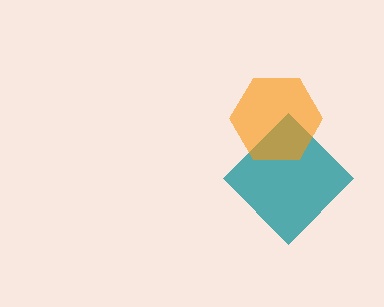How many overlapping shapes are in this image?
There are 2 overlapping shapes in the image.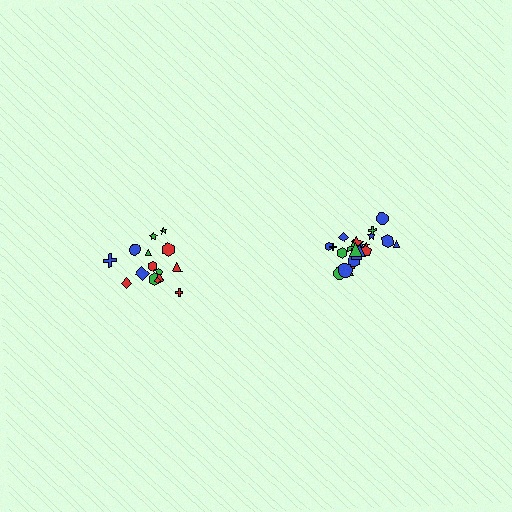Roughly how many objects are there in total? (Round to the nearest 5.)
Roughly 40 objects in total.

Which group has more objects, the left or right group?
The right group.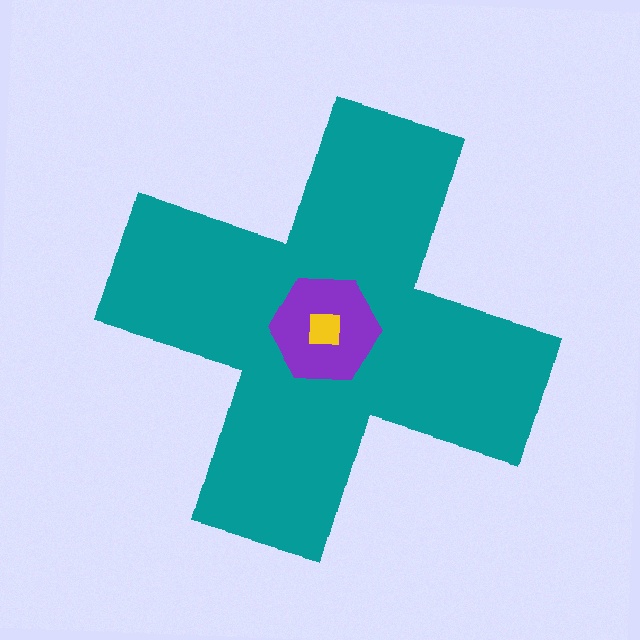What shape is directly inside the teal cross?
The purple hexagon.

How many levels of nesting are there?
3.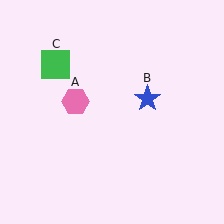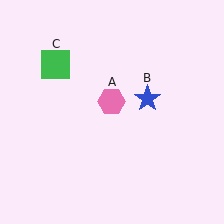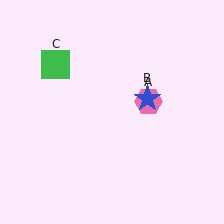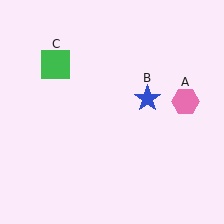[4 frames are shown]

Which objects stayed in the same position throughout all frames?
Blue star (object B) and green square (object C) remained stationary.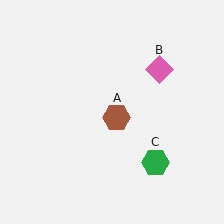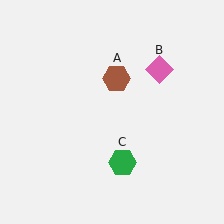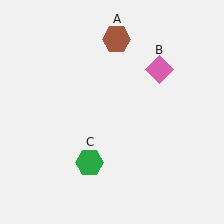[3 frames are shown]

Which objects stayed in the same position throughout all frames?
Pink diamond (object B) remained stationary.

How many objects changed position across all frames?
2 objects changed position: brown hexagon (object A), green hexagon (object C).